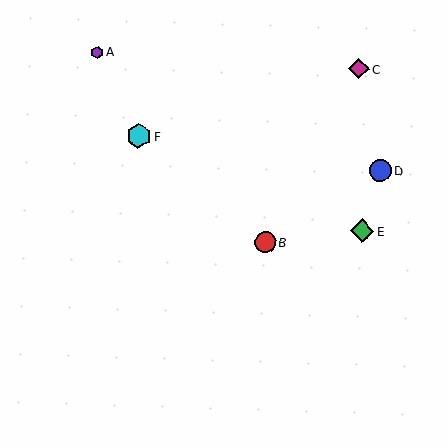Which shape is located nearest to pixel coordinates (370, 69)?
The magenta diamond (labeled C) at (359, 69) is nearest to that location.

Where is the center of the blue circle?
The center of the blue circle is at (380, 171).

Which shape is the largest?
The cyan hexagon (labeled F) is the largest.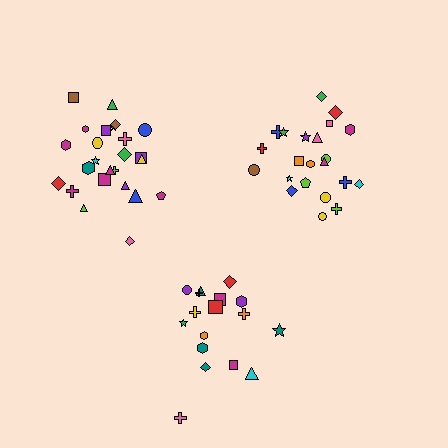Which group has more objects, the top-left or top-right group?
The top-left group.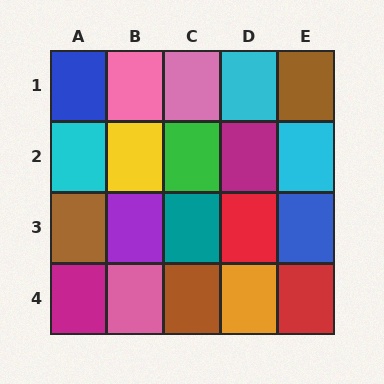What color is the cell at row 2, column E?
Cyan.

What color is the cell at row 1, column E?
Brown.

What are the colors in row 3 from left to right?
Brown, purple, teal, red, blue.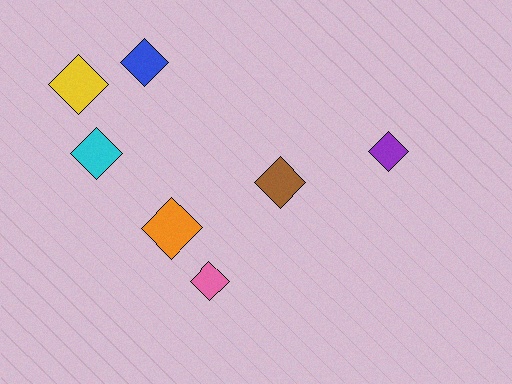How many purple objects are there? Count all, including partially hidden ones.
There is 1 purple object.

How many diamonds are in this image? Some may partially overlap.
There are 7 diamonds.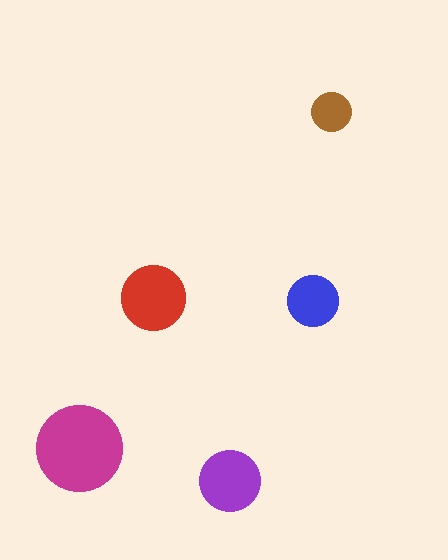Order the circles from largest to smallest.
the magenta one, the red one, the purple one, the blue one, the brown one.